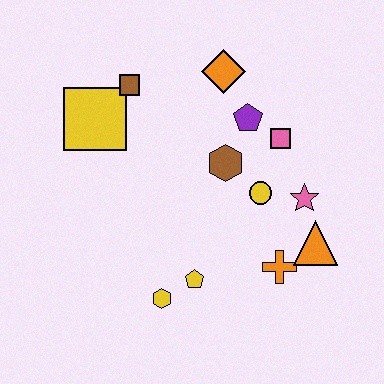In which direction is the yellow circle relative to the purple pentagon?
The yellow circle is below the purple pentagon.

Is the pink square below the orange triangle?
No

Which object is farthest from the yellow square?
The orange triangle is farthest from the yellow square.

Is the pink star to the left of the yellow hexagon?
No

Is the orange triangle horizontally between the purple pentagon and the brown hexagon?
No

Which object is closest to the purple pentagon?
The pink square is closest to the purple pentagon.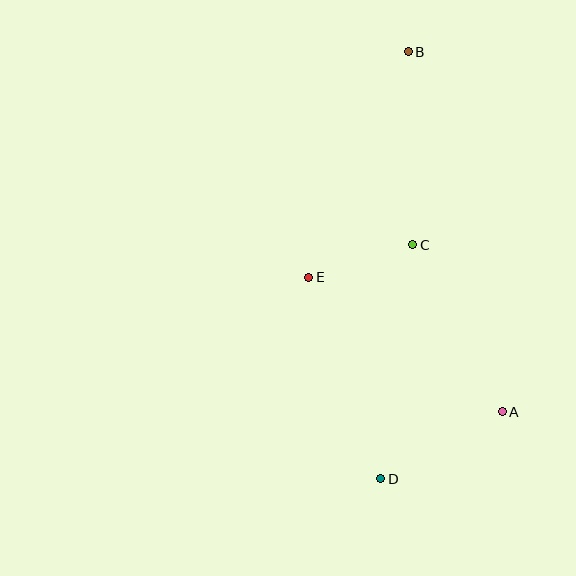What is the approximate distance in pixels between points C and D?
The distance between C and D is approximately 236 pixels.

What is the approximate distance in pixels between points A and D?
The distance between A and D is approximately 139 pixels.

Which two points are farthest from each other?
Points B and D are farthest from each other.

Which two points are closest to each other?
Points C and E are closest to each other.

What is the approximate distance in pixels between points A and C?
The distance between A and C is approximately 189 pixels.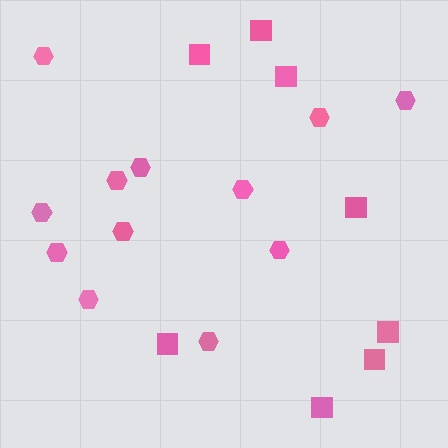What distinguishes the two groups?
There are 2 groups: one group of squares (8) and one group of hexagons (12).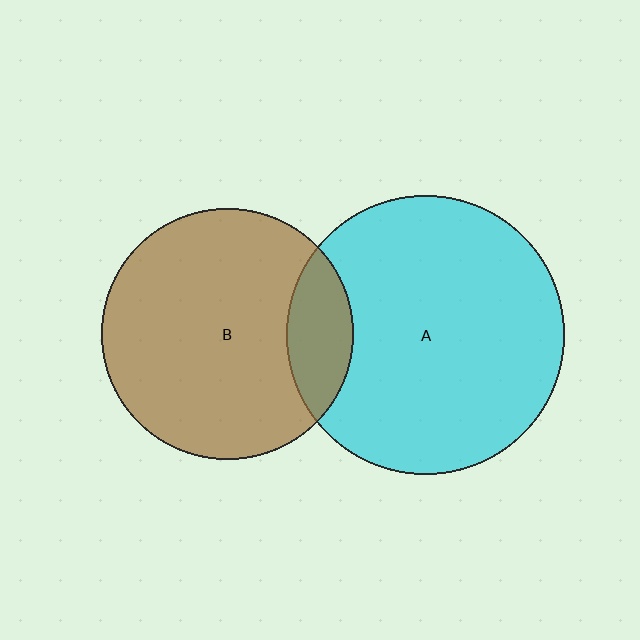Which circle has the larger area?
Circle A (cyan).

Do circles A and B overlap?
Yes.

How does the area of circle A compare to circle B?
Approximately 1.2 times.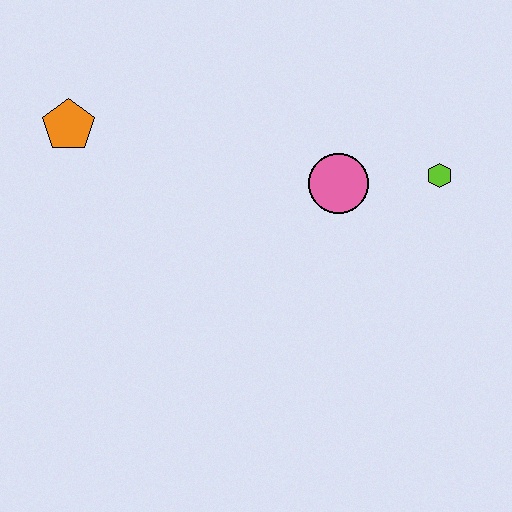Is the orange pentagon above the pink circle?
Yes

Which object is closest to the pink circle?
The lime hexagon is closest to the pink circle.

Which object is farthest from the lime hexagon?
The orange pentagon is farthest from the lime hexagon.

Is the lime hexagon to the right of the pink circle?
Yes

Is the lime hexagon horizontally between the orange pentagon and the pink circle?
No